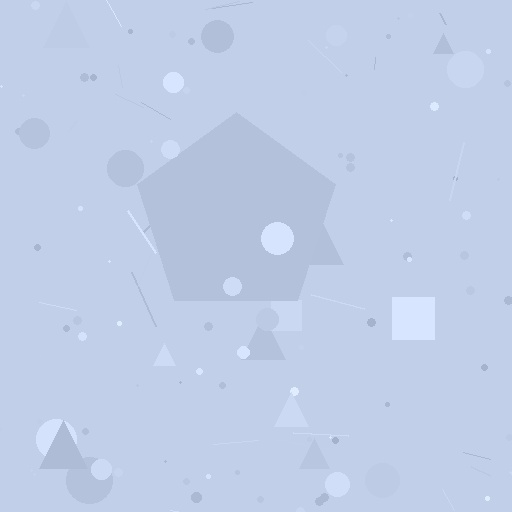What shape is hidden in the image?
A pentagon is hidden in the image.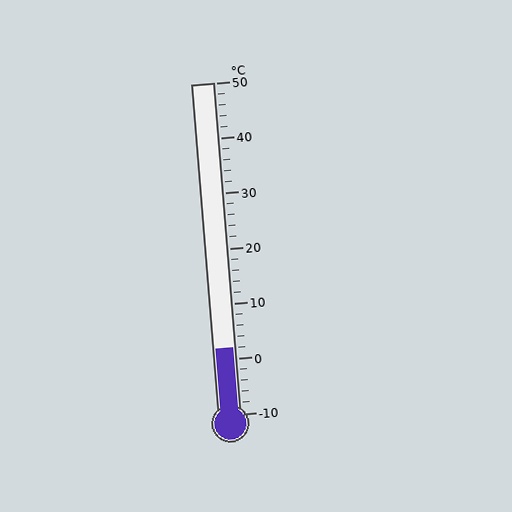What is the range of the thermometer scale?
The thermometer scale ranges from -10°C to 50°C.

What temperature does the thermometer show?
The thermometer shows approximately 2°C.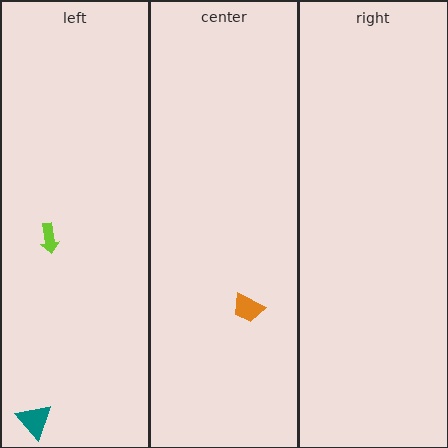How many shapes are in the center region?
1.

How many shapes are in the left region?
2.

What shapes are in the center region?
The orange trapezoid.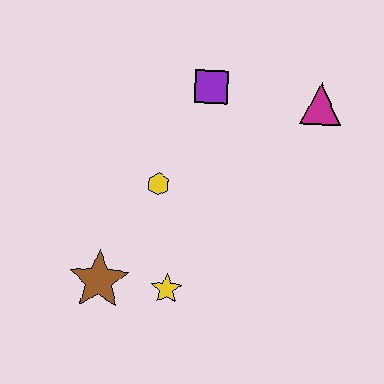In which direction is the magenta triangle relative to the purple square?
The magenta triangle is to the right of the purple square.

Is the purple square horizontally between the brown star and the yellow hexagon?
No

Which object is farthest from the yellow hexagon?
The magenta triangle is farthest from the yellow hexagon.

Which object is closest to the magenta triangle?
The purple square is closest to the magenta triangle.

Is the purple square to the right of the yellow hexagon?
Yes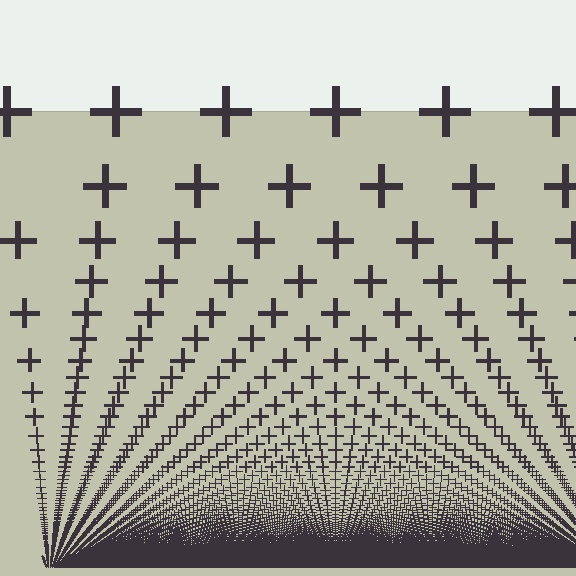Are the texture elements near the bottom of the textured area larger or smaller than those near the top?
Smaller. The gradient is inverted — elements near the bottom are smaller and denser.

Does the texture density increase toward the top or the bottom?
Density increases toward the bottom.